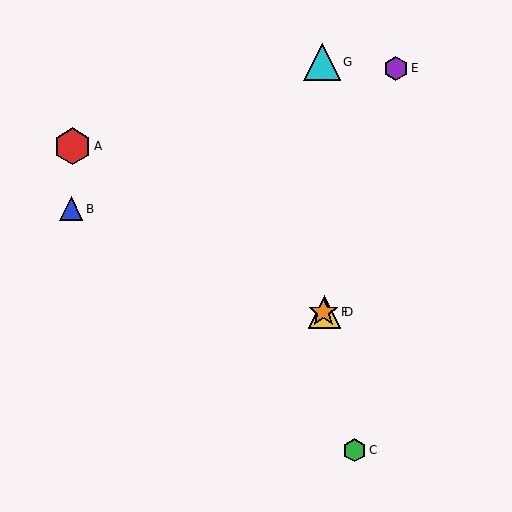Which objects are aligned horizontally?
Objects D, F are aligned horizontally.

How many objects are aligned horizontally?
2 objects (D, F) are aligned horizontally.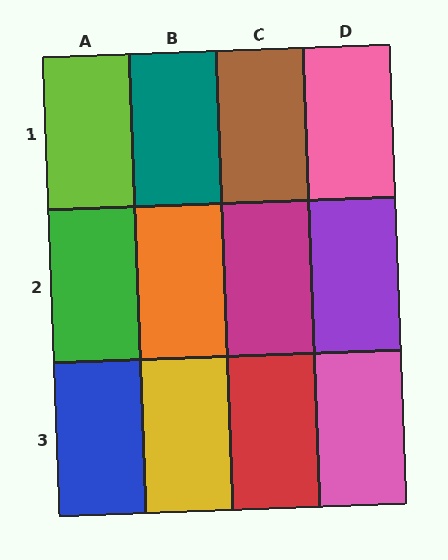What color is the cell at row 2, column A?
Green.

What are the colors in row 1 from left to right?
Lime, teal, brown, pink.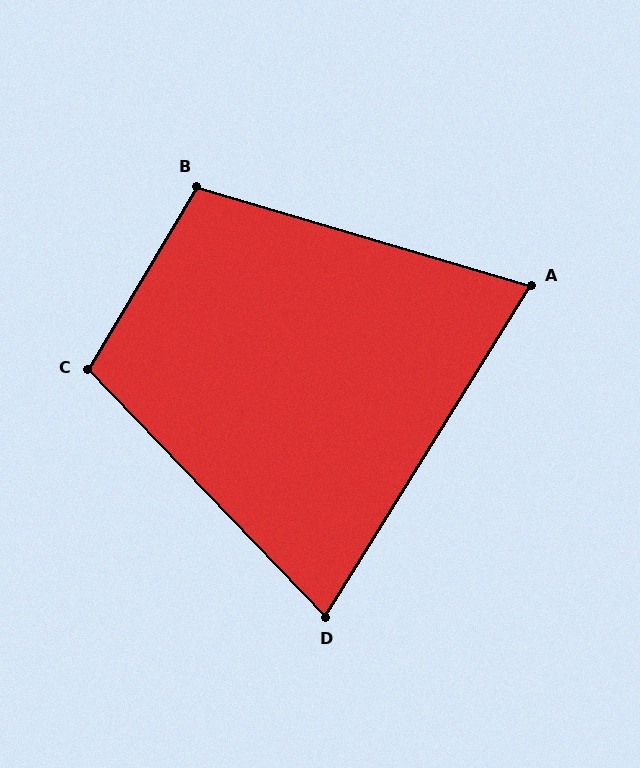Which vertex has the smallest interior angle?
A, at approximately 75 degrees.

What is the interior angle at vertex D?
Approximately 76 degrees (acute).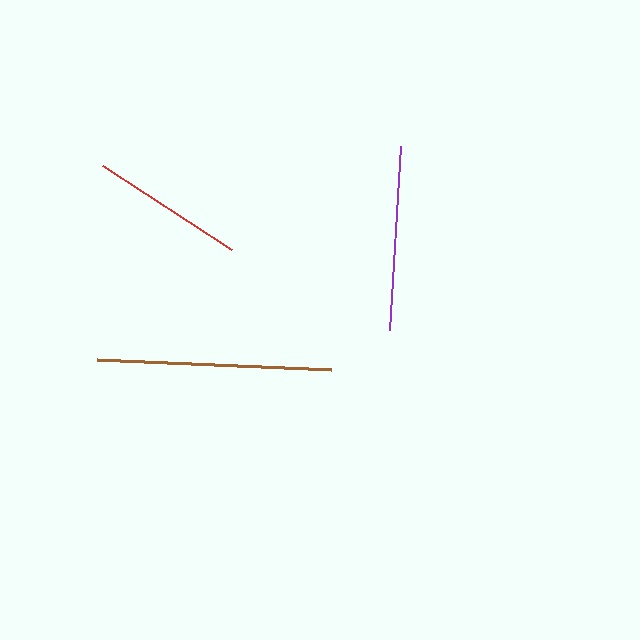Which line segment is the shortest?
The red line is the shortest at approximately 154 pixels.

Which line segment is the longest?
The brown line is the longest at approximately 234 pixels.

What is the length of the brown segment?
The brown segment is approximately 234 pixels long.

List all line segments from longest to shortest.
From longest to shortest: brown, purple, red.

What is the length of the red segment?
The red segment is approximately 154 pixels long.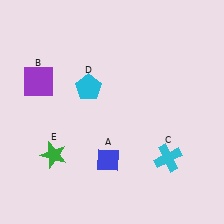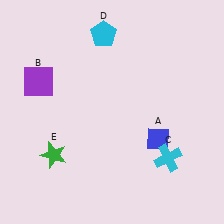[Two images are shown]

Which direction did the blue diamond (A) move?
The blue diamond (A) moved right.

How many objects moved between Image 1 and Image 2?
2 objects moved between the two images.